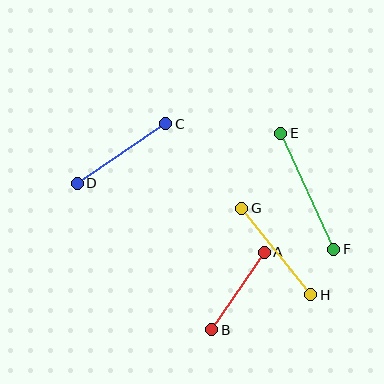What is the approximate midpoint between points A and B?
The midpoint is at approximately (238, 291) pixels.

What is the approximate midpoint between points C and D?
The midpoint is at approximately (122, 153) pixels.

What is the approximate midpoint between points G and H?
The midpoint is at approximately (276, 252) pixels.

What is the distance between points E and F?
The distance is approximately 127 pixels.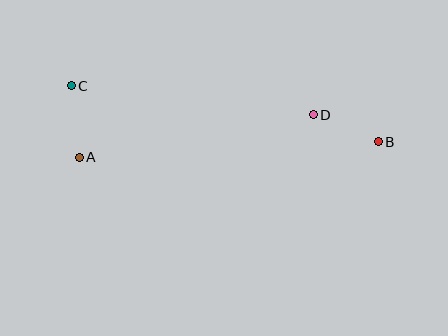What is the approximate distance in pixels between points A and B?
The distance between A and B is approximately 300 pixels.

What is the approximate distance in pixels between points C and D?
The distance between C and D is approximately 244 pixels.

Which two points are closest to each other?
Points B and D are closest to each other.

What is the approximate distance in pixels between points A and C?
The distance between A and C is approximately 72 pixels.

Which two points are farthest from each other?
Points B and C are farthest from each other.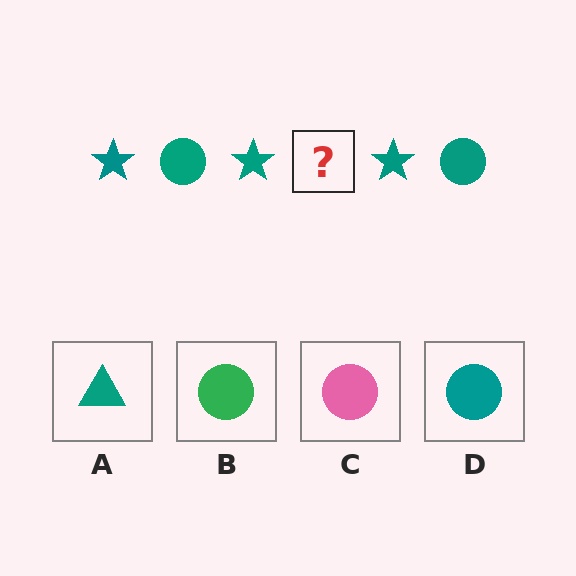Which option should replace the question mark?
Option D.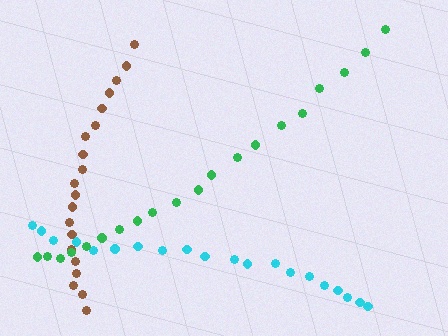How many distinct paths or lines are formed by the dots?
There are 3 distinct paths.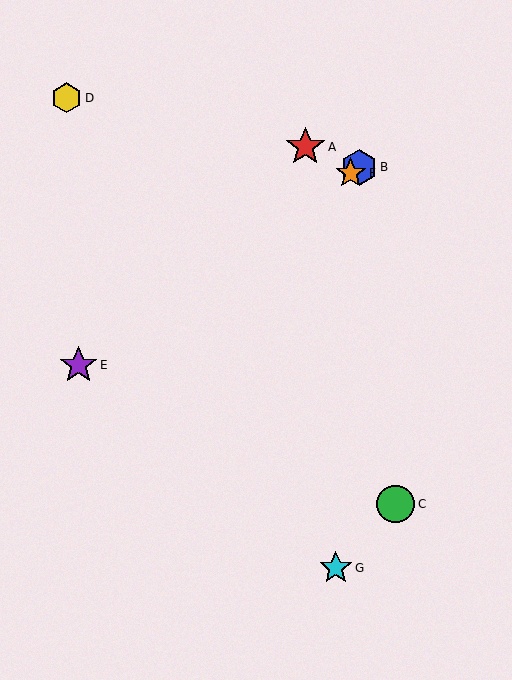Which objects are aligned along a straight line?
Objects B, E, F are aligned along a straight line.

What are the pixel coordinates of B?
Object B is at (359, 167).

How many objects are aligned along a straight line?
3 objects (B, E, F) are aligned along a straight line.